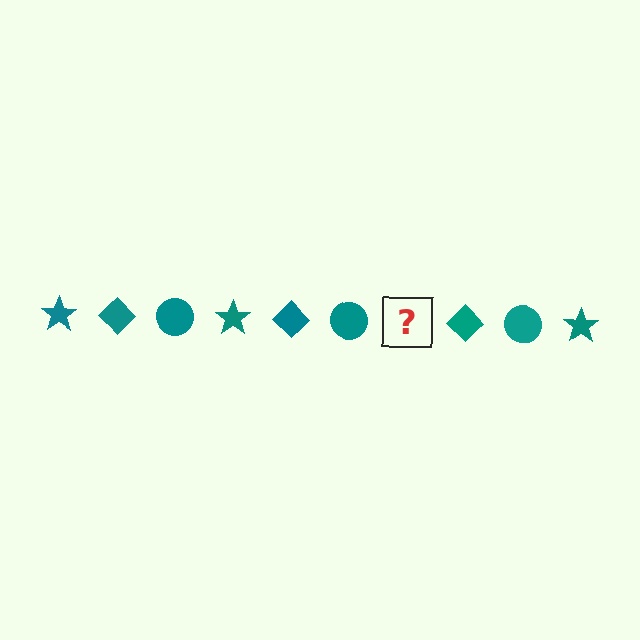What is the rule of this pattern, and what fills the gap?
The rule is that the pattern cycles through star, diamond, circle shapes in teal. The gap should be filled with a teal star.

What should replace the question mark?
The question mark should be replaced with a teal star.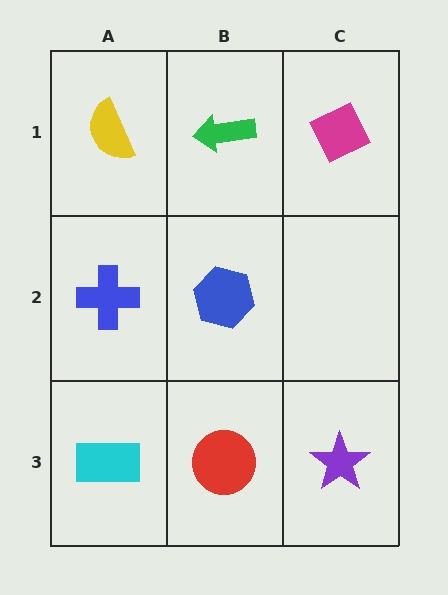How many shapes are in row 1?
3 shapes.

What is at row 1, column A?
A yellow semicircle.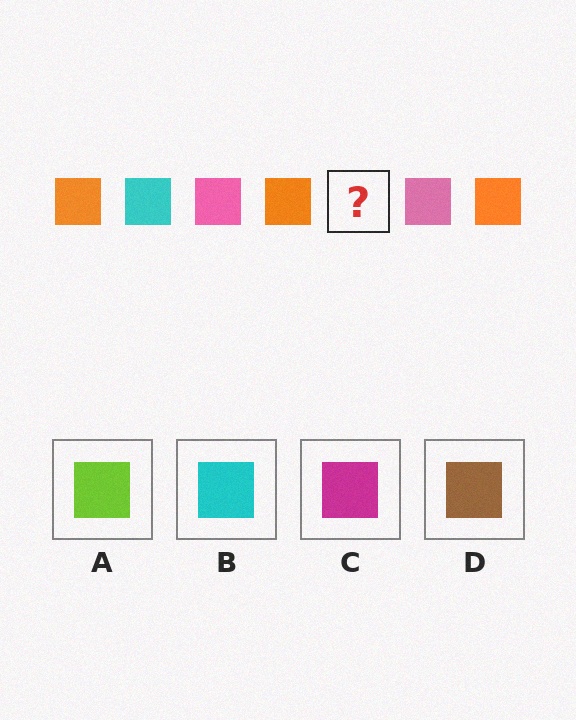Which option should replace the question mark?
Option B.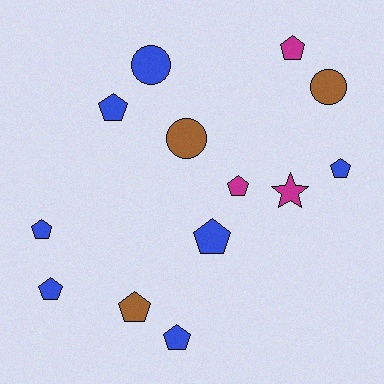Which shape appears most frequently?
Pentagon, with 9 objects.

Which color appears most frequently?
Blue, with 7 objects.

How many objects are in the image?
There are 13 objects.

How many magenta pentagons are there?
There are 2 magenta pentagons.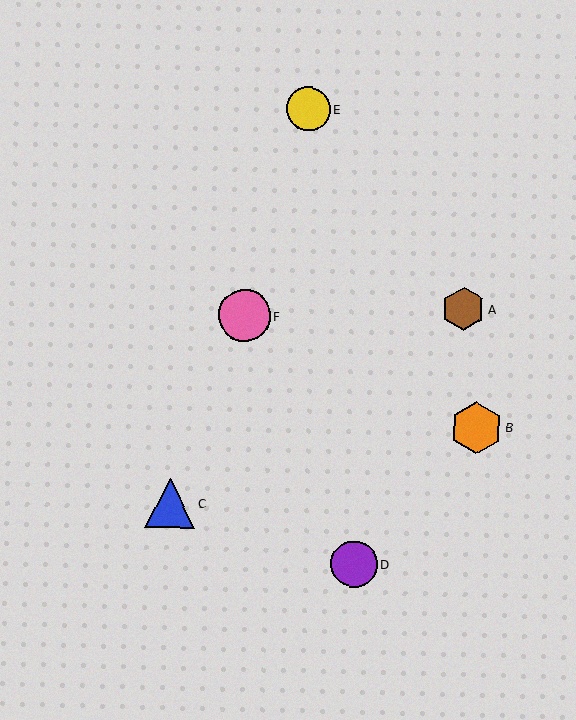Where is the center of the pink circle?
The center of the pink circle is at (244, 316).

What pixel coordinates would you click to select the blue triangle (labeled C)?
Click at (170, 503) to select the blue triangle C.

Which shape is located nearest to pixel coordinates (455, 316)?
The brown hexagon (labeled A) at (463, 309) is nearest to that location.